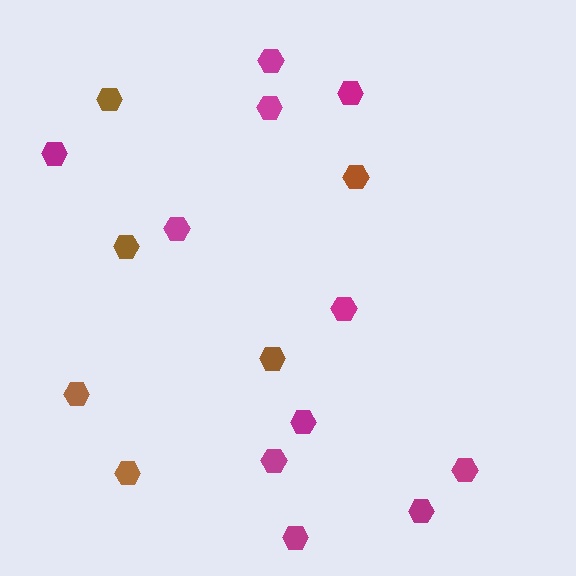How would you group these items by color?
There are 2 groups: one group of magenta hexagons (11) and one group of brown hexagons (6).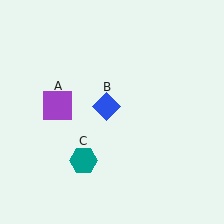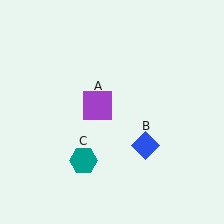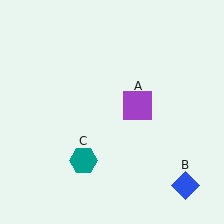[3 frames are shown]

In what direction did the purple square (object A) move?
The purple square (object A) moved right.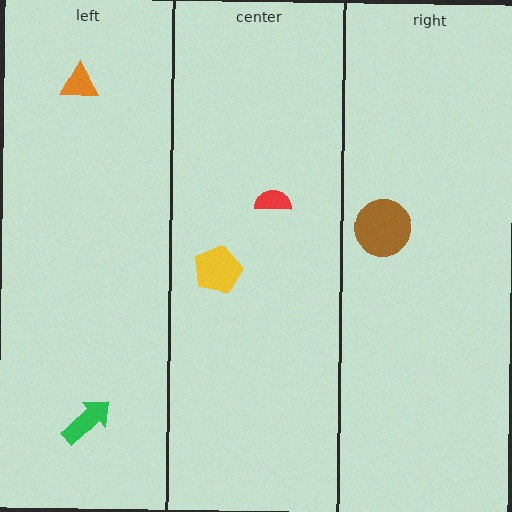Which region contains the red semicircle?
The center region.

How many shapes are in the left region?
2.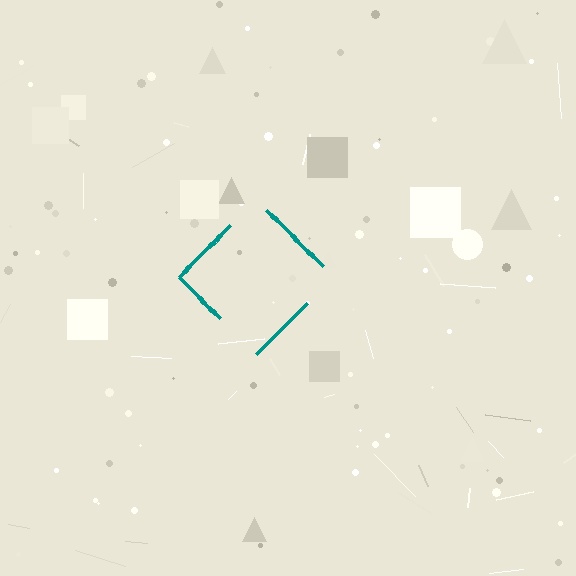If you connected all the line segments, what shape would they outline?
They would outline a diamond.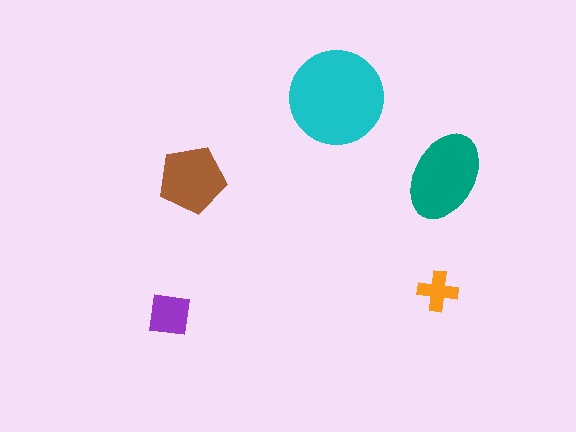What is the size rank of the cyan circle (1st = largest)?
1st.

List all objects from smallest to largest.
The orange cross, the purple square, the brown pentagon, the teal ellipse, the cyan circle.